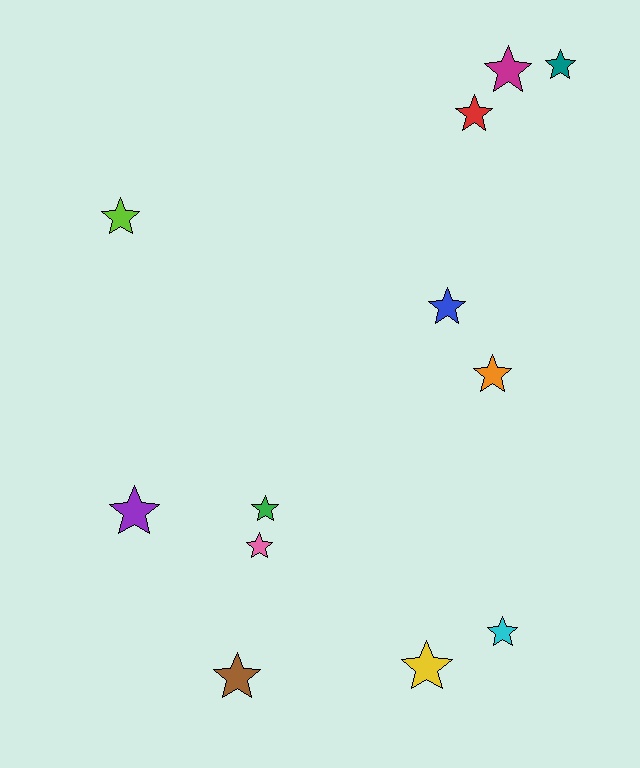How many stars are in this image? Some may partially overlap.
There are 12 stars.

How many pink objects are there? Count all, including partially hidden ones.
There is 1 pink object.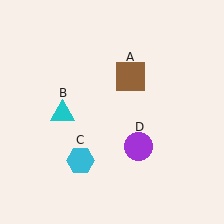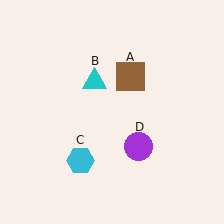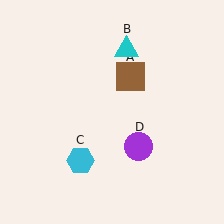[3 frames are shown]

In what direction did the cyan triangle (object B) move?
The cyan triangle (object B) moved up and to the right.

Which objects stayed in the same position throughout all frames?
Brown square (object A) and cyan hexagon (object C) and purple circle (object D) remained stationary.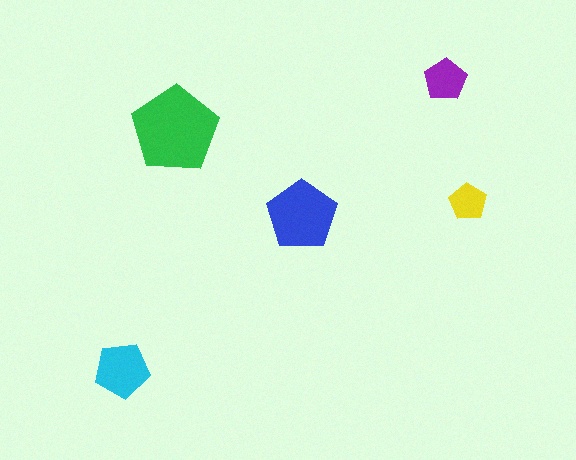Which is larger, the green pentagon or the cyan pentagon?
The green one.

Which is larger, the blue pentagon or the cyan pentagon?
The blue one.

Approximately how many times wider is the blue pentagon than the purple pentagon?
About 1.5 times wider.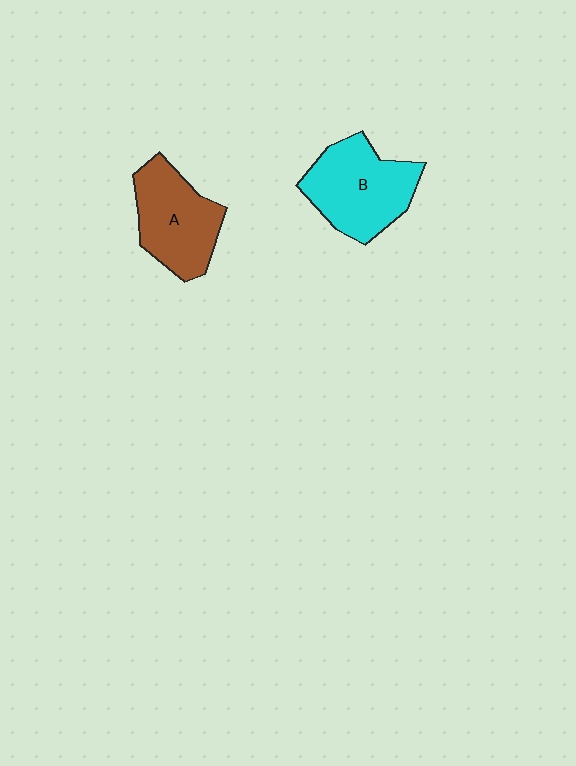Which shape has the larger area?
Shape B (cyan).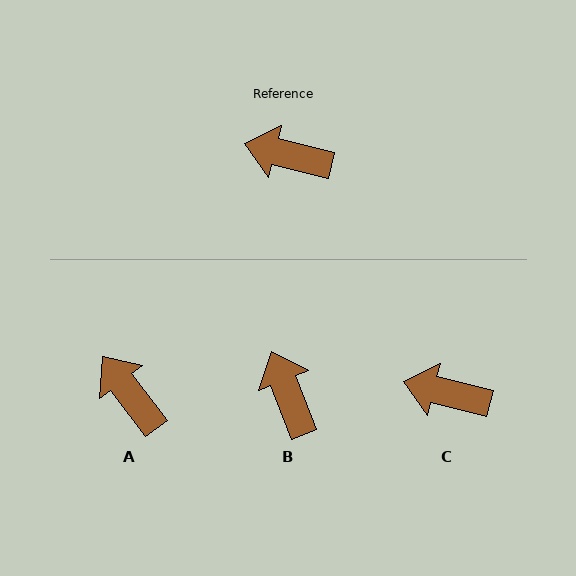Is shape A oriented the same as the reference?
No, it is off by about 39 degrees.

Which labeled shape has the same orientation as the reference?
C.